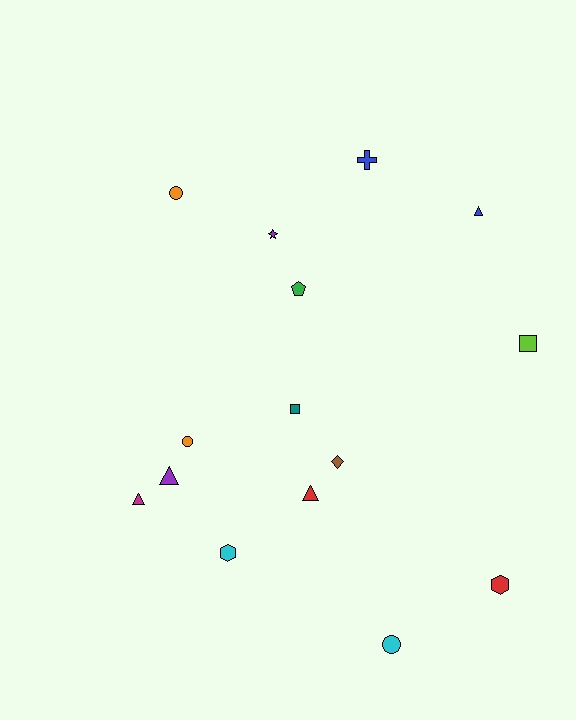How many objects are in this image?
There are 15 objects.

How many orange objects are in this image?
There are 2 orange objects.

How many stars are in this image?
There is 1 star.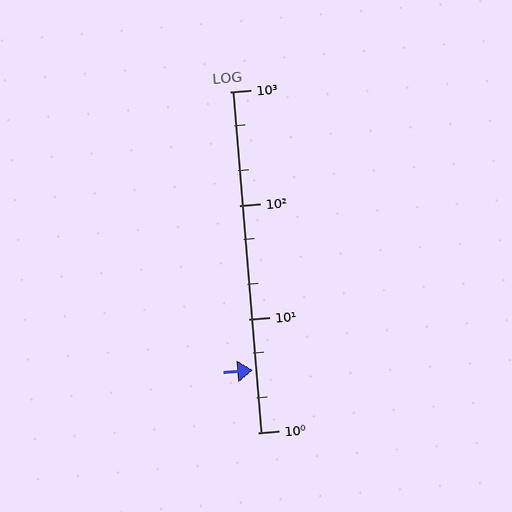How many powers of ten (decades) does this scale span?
The scale spans 3 decades, from 1 to 1000.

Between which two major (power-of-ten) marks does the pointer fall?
The pointer is between 1 and 10.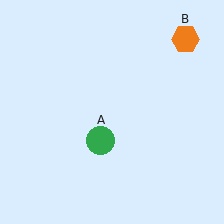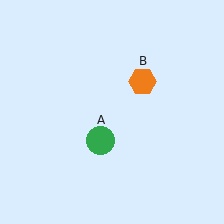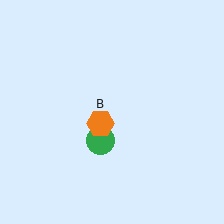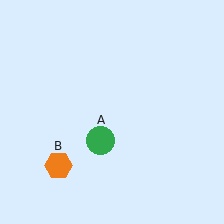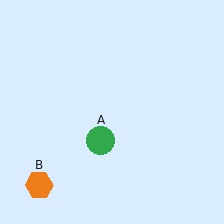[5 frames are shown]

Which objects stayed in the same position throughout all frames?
Green circle (object A) remained stationary.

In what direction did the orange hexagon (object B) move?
The orange hexagon (object B) moved down and to the left.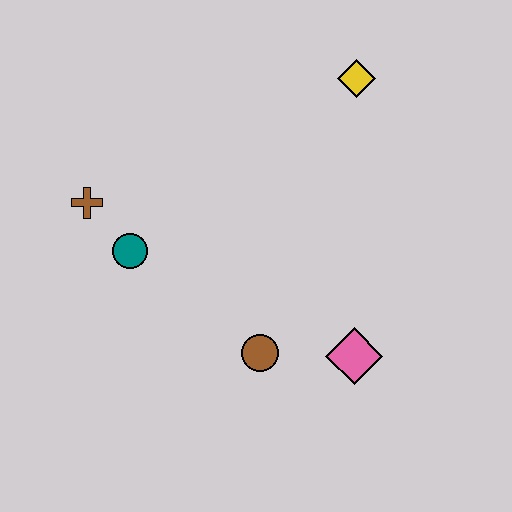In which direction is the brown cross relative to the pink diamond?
The brown cross is to the left of the pink diamond.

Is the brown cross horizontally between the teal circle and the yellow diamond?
No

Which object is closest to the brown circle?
The pink diamond is closest to the brown circle.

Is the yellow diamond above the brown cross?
Yes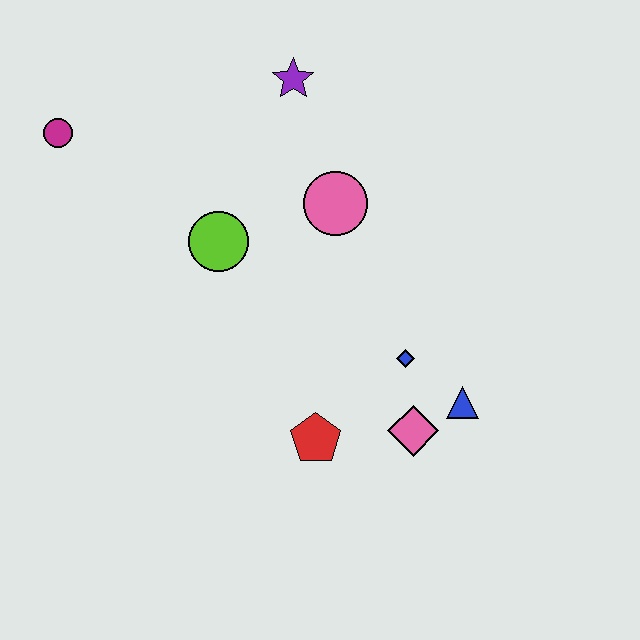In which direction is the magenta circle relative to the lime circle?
The magenta circle is to the left of the lime circle.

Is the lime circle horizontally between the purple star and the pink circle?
No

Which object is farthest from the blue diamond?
The magenta circle is farthest from the blue diamond.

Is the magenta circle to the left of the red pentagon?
Yes